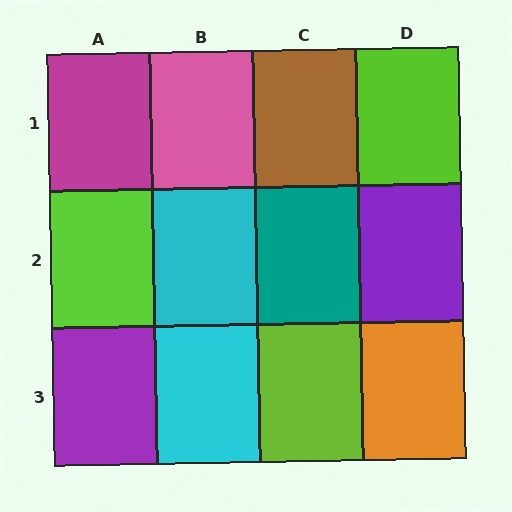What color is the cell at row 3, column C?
Lime.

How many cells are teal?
1 cell is teal.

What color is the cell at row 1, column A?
Magenta.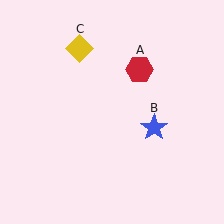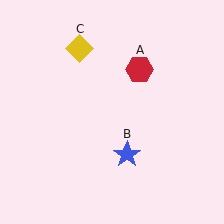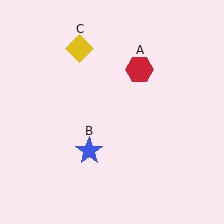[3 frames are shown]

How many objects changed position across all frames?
1 object changed position: blue star (object B).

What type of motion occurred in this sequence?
The blue star (object B) rotated clockwise around the center of the scene.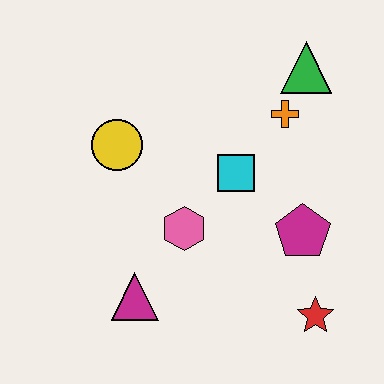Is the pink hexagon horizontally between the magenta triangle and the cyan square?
Yes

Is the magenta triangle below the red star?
No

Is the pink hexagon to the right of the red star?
No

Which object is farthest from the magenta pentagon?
The yellow circle is farthest from the magenta pentagon.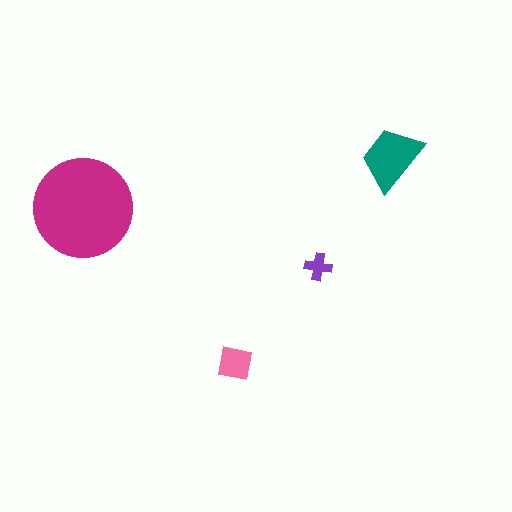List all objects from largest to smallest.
The magenta circle, the teal trapezoid, the pink square, the purple cross.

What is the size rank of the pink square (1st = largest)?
3rd.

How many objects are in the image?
There are 4 objects in the image.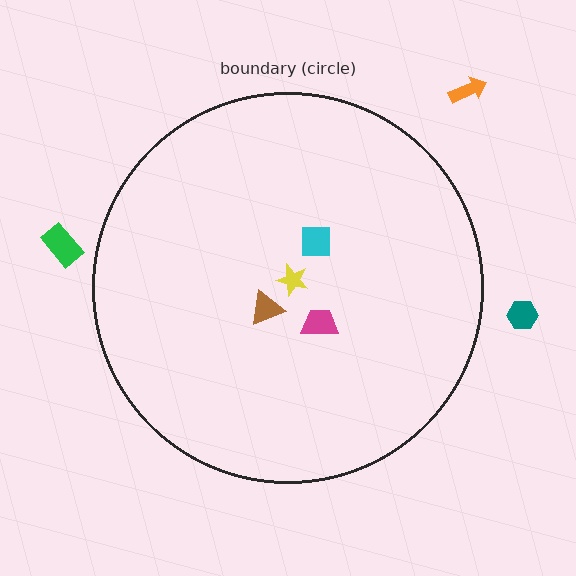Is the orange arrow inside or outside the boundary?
Outside.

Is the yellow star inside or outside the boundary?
Inside.